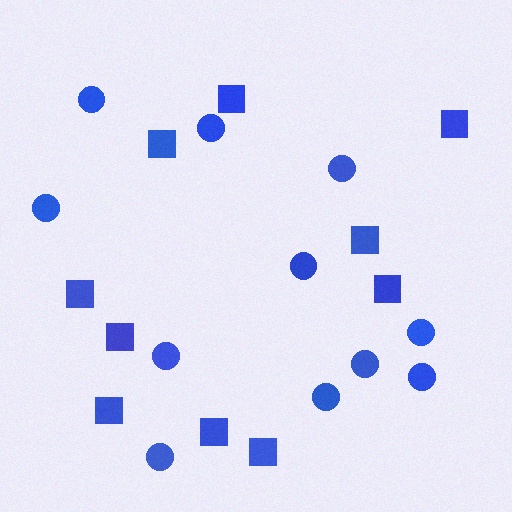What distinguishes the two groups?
There are 2 groups: one group of circles (11) and one group of squares (10).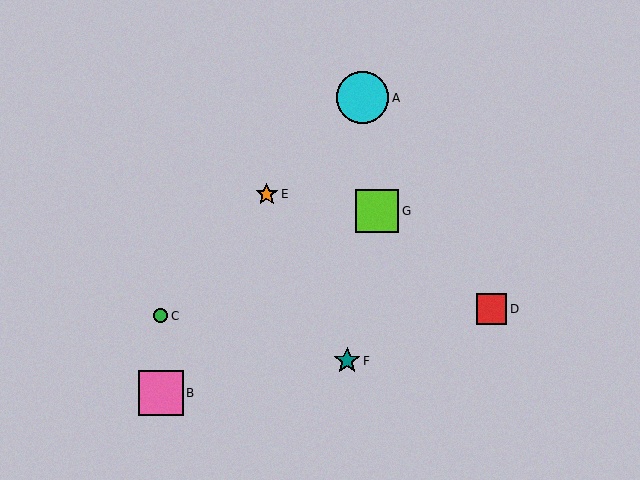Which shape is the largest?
The cyan circle (labeled A) is the largest.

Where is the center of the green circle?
The center of the green circle is at (161, 316).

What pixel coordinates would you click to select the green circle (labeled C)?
Click at (161, 316) to select the green circle C.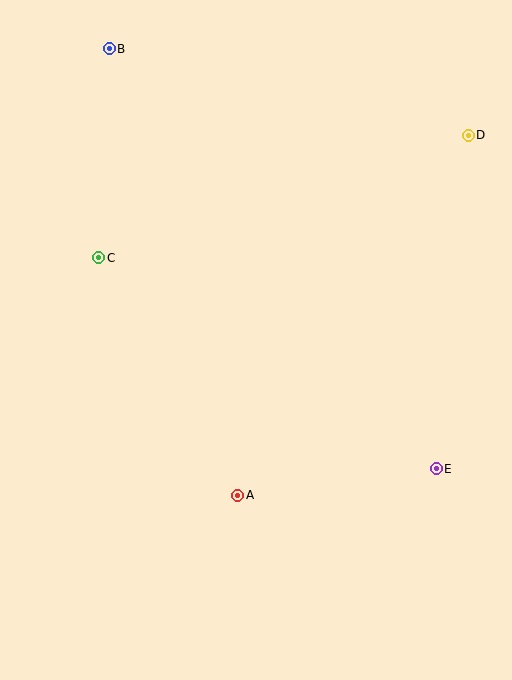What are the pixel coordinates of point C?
Point C is at (99, 258).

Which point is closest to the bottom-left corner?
Point A is closest to the bottom-left corner.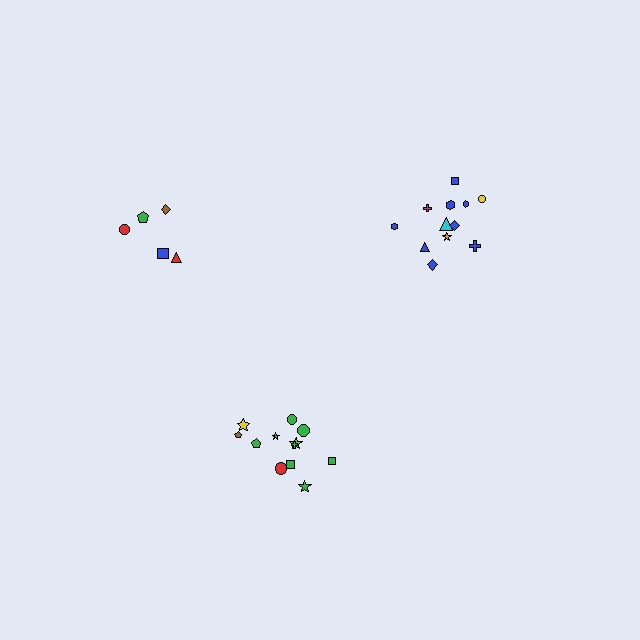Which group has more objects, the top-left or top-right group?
The top-right group.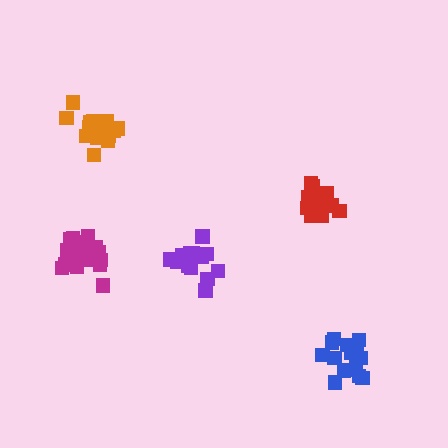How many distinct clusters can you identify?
There are 5 distinct clusters.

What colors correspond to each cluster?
The clusters are colored: red, purple, orange, magenta, blue.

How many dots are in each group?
Group 1: 16 dots, Group 2: 13 dots, Group 3: 16 dots, Group 4: 19 dots, Group 5: 15 dots (79 total).